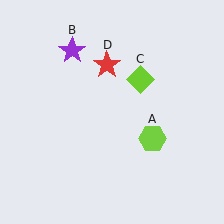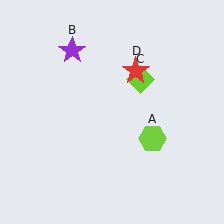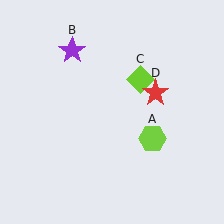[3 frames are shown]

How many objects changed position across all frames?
1 object changed position: red star (object D).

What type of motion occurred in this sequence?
The red star (object D) rotated clockwise around the center of the scene.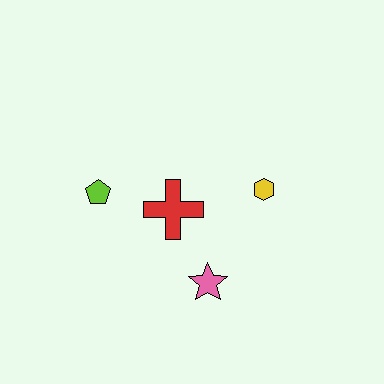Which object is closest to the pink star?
The red cross is closest to the pink star.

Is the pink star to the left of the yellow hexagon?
Yes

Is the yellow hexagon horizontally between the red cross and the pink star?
No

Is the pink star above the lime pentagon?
No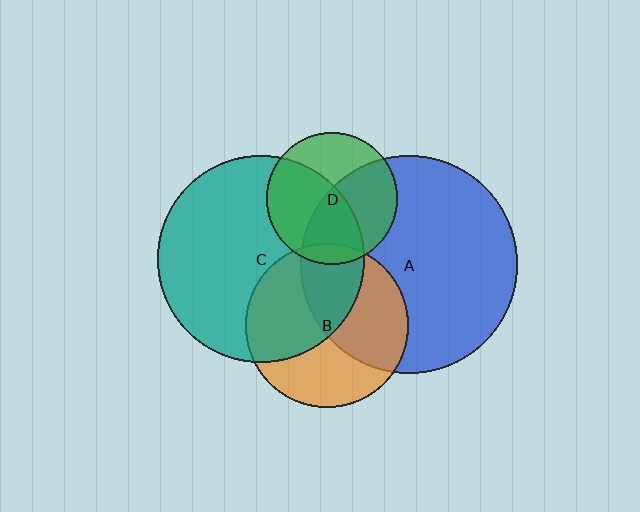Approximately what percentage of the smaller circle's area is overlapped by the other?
Approximately 45%.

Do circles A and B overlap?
Yes.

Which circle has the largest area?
Circle A (blue).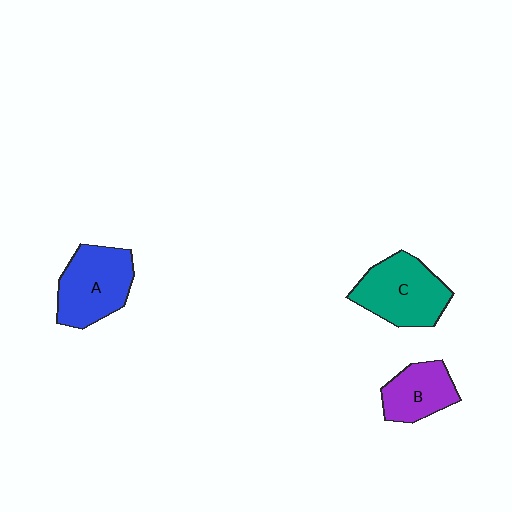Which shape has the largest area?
Shape C (teal).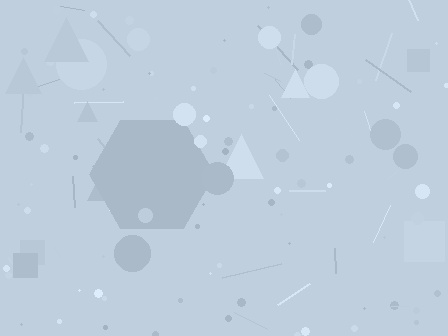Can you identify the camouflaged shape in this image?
The camouflaged shape is a hexagon.